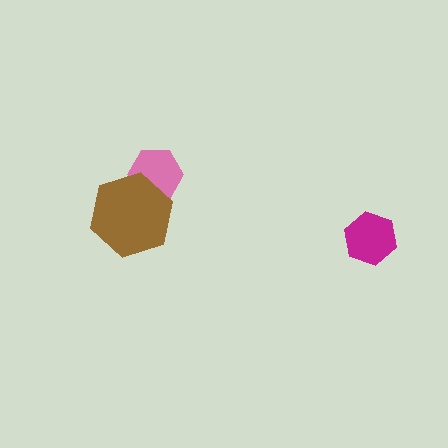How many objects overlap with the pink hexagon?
1 object overlaps with the pink hexagon.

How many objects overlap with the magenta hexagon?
0 objects overlap with the magenta hexagon.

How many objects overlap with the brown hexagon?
1 object overlaps with the brown hexagon.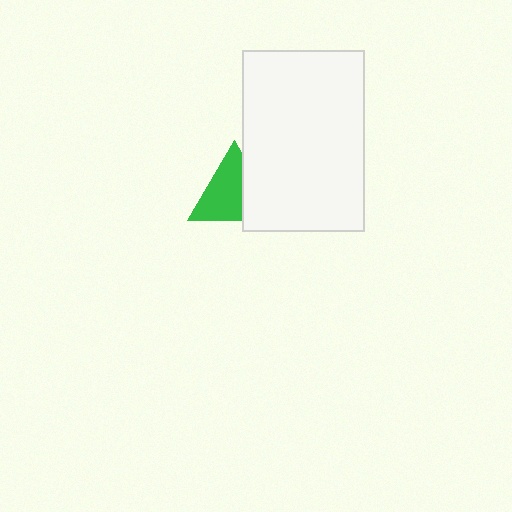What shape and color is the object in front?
The object in front is a white rectangle.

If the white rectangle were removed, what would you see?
You would see the complete green triangle.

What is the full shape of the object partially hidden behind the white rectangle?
The partially hidden object is a green triangle.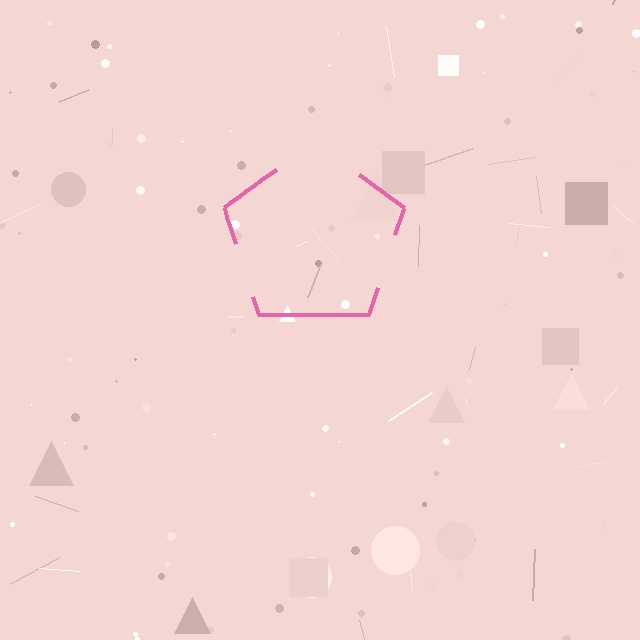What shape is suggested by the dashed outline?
The dashed outline suggests a pentagon.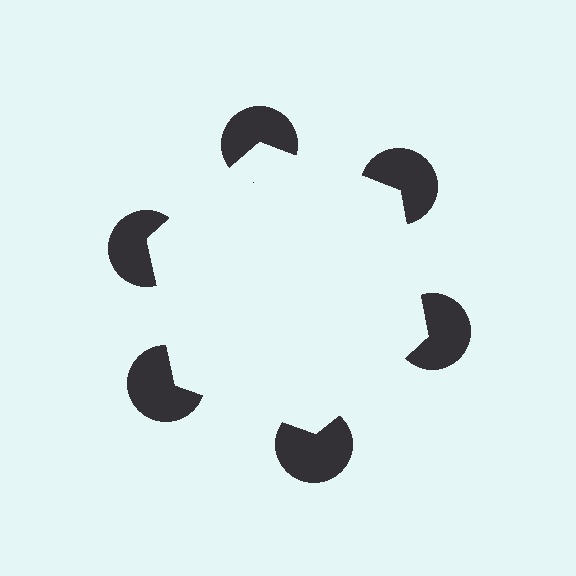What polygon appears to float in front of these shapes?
An illusory hexagon — its edges are inferred from the aligned wedge cuts in the pac-man discs, not physically drawn.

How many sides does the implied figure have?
6 sides.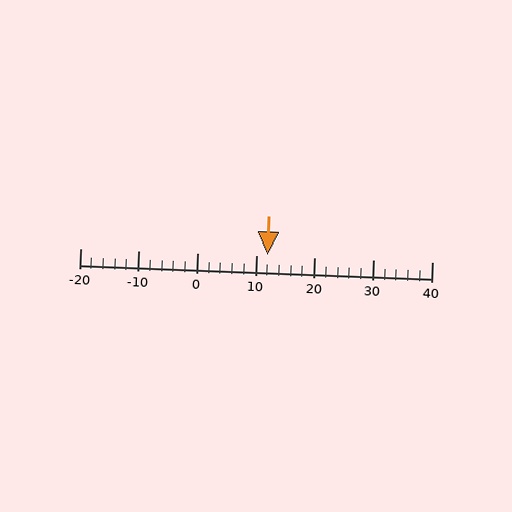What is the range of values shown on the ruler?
The ruler shows values from -20 to 40.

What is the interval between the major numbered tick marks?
The major tick marks are spaced 10 units apart.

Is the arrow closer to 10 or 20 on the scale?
The arrow is closer to 10.